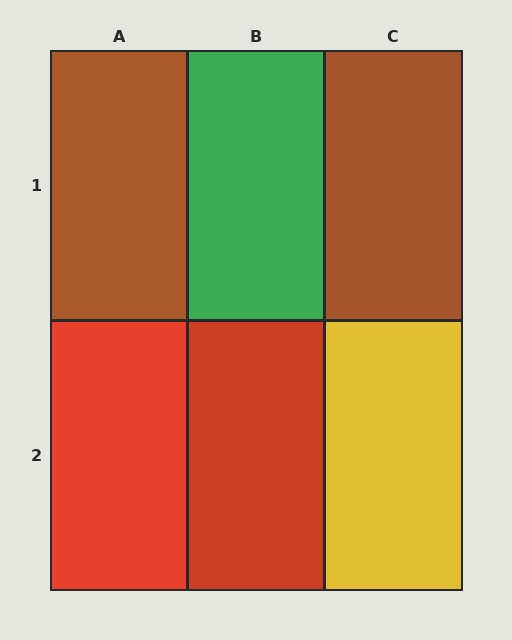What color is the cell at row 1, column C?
Brown.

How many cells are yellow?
1 cell is yellow.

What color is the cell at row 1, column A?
Brown.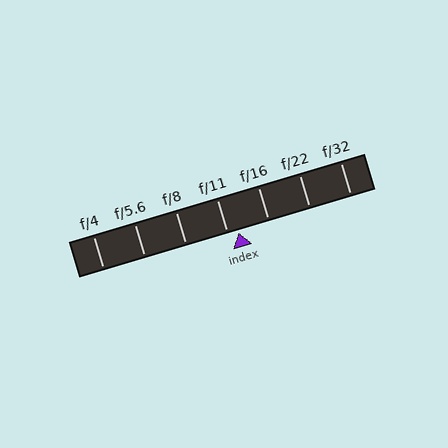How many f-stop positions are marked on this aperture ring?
There are 7 f-stop positions marked.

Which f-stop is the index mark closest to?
The index mark is closest to f/11.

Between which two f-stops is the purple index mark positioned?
The index mark is between f/11 and f/16.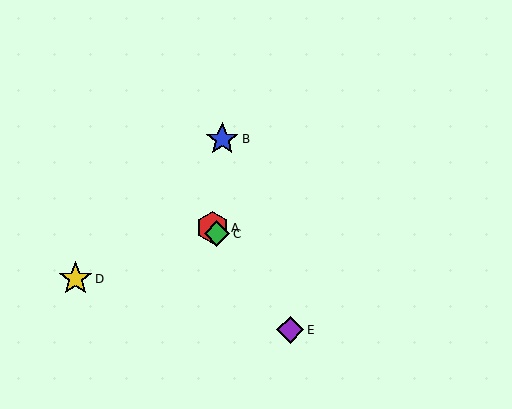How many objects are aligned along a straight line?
3 objects (A, C, E) are aligned along a straight line.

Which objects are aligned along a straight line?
Objects A, C, E are aligned along a straight line.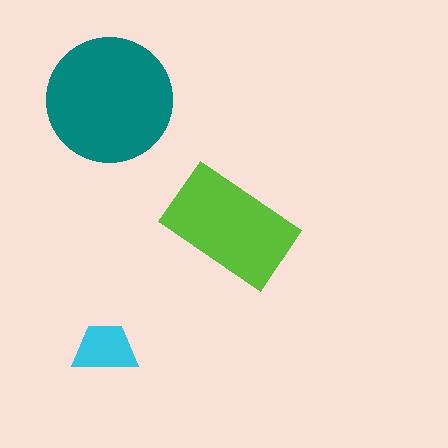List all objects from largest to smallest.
The teal circle, the lime rectangle, the cyan trapezoid.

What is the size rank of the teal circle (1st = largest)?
1st.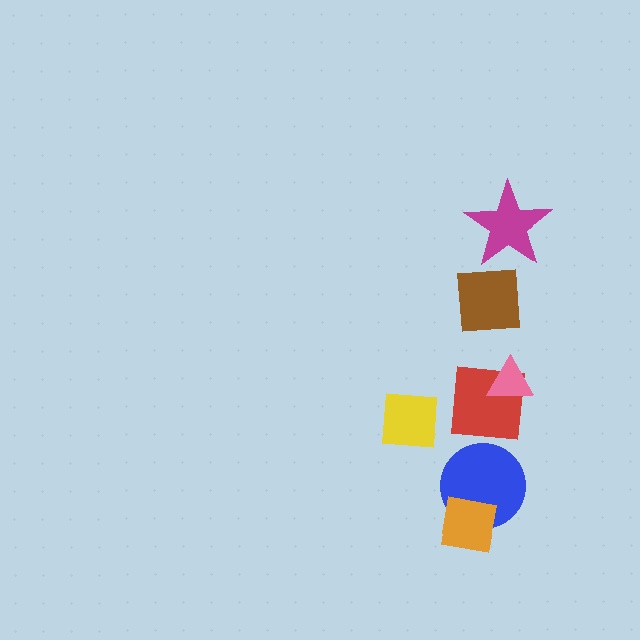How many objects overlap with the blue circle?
1 object overlaps with the blue circle.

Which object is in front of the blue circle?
The orange square is in front of the blue circle.